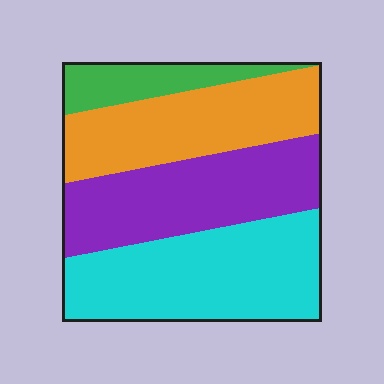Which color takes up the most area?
Cyan, at roughly 35%.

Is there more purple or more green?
Purple.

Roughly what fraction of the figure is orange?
Orange takes up about one quarter (1/4) of the figure.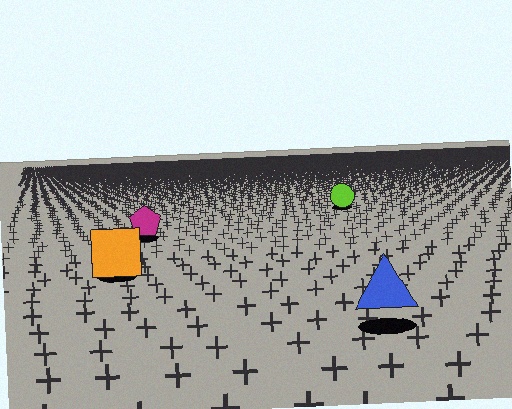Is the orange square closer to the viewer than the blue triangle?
No. The blue triangle is closer — you can tell from the texture gradient: the ground texture is coarser near it.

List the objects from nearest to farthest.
From nearest to farthest: the blue triangle, the orange square, the magenta pentagon, the lime circle.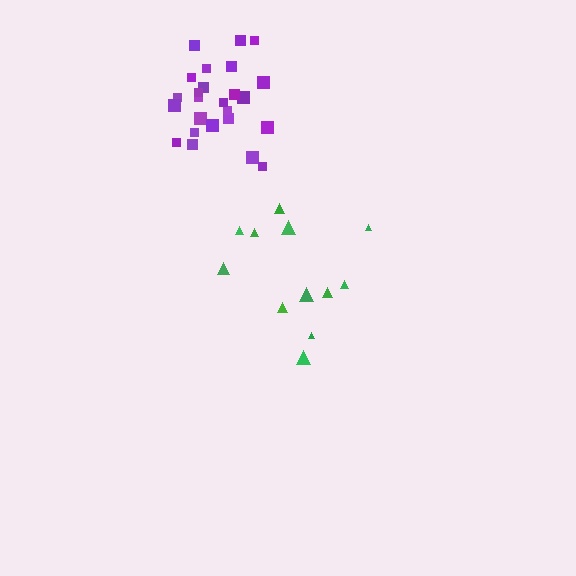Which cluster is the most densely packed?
Purple.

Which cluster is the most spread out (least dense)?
Green.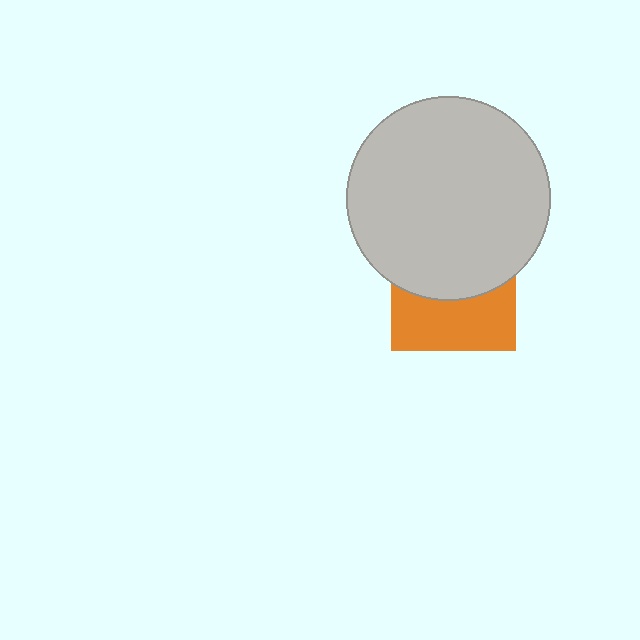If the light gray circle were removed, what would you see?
You would see the complete orange square.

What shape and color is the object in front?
The object in front is a light gray circle.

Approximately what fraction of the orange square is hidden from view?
Roughly 55% of the orange square is hidden behind the light gray circle.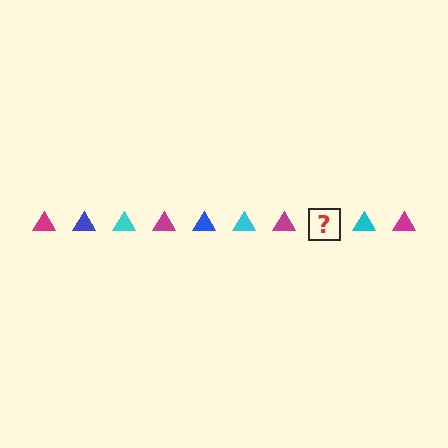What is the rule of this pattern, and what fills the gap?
The rule is that the pattern cycles through magenta, blue, cyan triangles. The gap should be filled with a blue triangle.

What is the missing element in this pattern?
The missing element is a blue triangle.